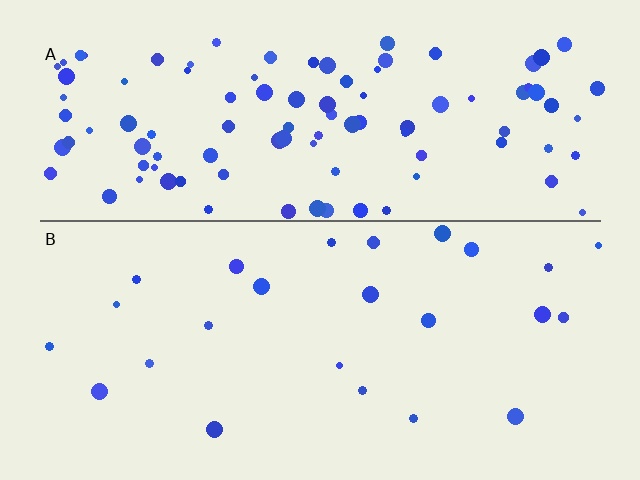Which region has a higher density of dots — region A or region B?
A (the top).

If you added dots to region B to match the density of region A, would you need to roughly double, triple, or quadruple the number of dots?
Approximately quadruple.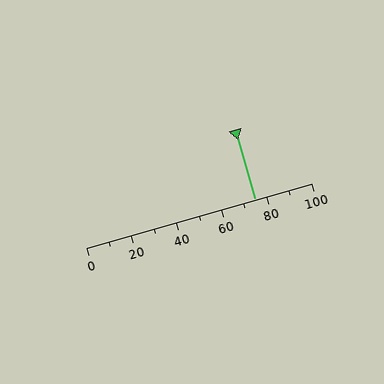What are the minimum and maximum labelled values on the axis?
The axis runs from 0 to 100.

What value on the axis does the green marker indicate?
The marker indicates approximately 75.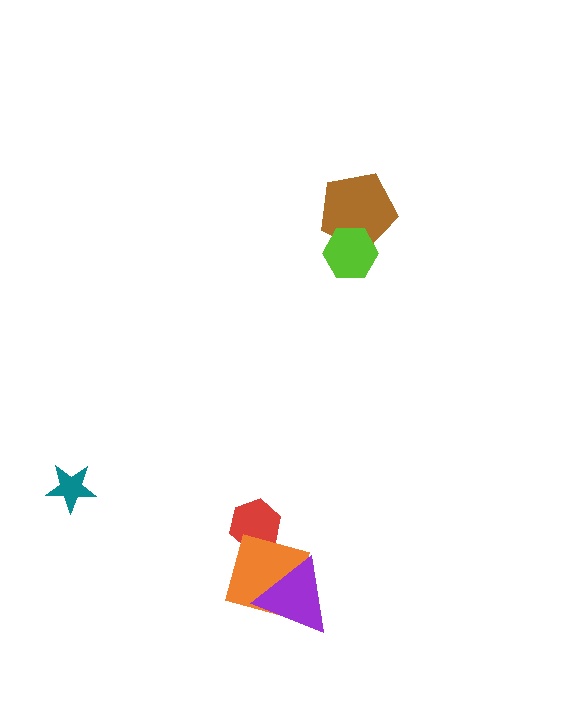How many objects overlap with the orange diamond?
2 objects overlap with the orange diamond.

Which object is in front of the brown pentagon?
The lime hexagon is in front of the brown pentagon.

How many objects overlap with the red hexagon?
1 object overlaps with the red hexagon.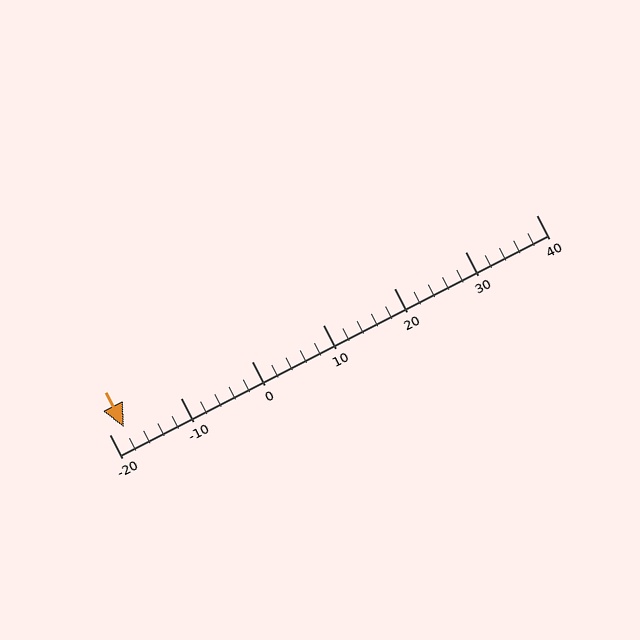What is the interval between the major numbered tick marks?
The major tick marks are spaced 10 units apart.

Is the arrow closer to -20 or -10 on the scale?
The arrow is closer to -20.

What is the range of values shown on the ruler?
The ruler shows values from -20 to 40.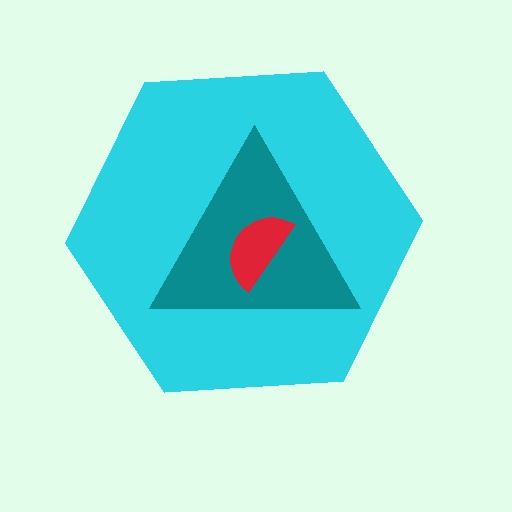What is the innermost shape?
The red semicircle.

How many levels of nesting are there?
3.